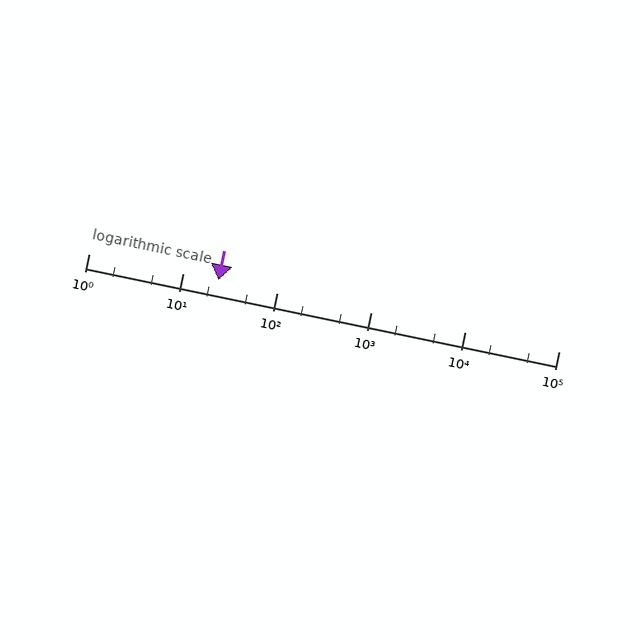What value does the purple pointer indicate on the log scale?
The pointer indicates approximately 24.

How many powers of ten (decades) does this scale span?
The scale spans 5 decades, from 1 to 100000.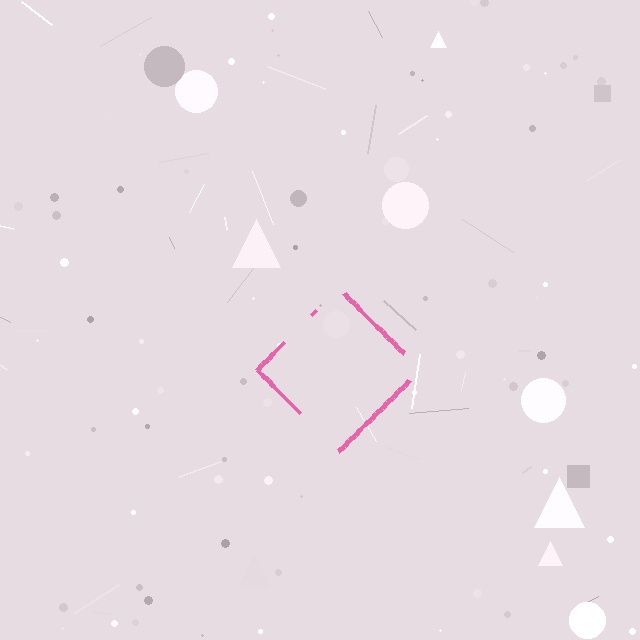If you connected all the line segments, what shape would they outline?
They would outline a diamond.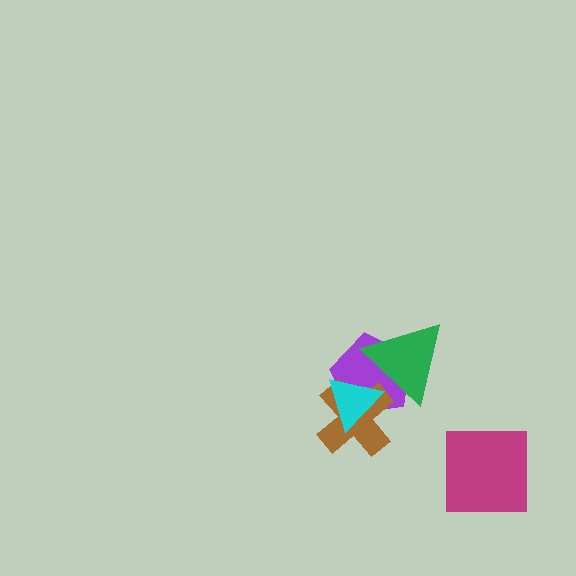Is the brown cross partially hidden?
Yes, it is partially covered by another shape.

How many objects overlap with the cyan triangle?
3 objects overlap with the cyan triangle.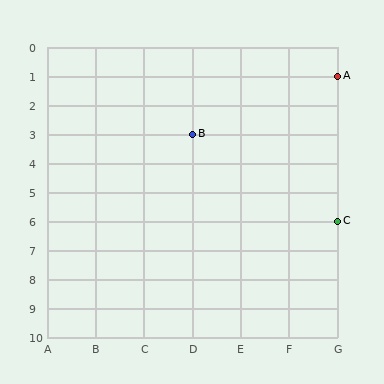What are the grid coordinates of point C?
Point C is at grid coordinates (G, 6).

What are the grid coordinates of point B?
Point B is at grid coordinates (D, 3).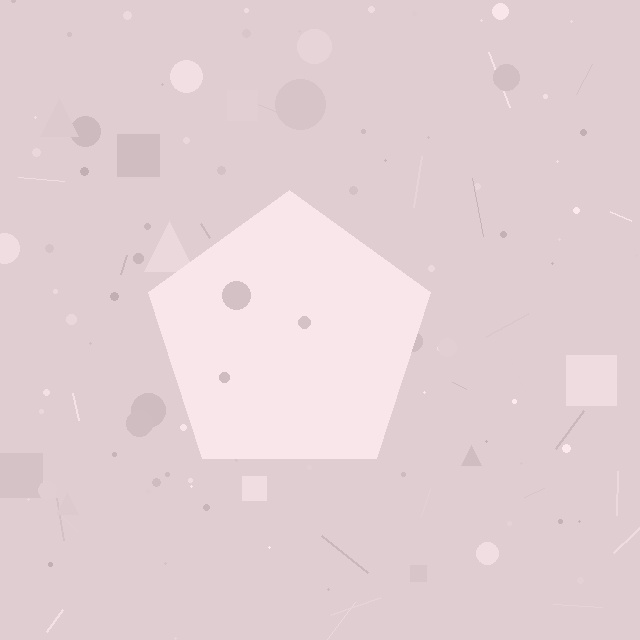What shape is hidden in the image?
A pentagon is hidden in the image.